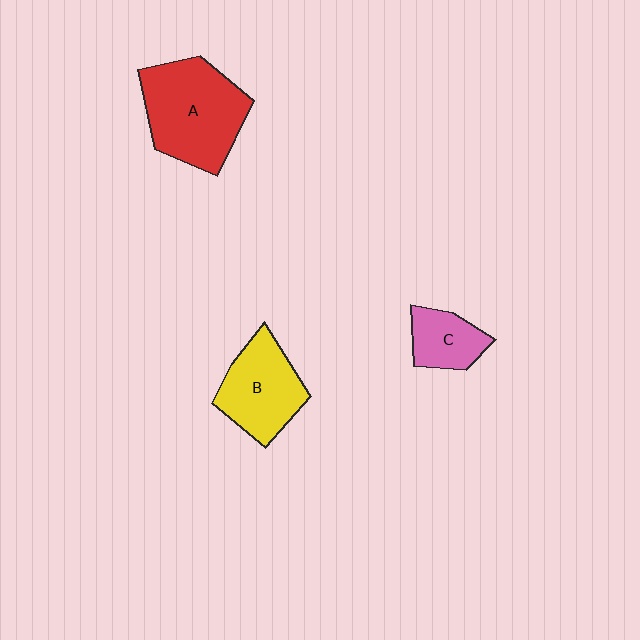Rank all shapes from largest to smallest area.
From largest to smallest: A (red), B (yellow), C (pink).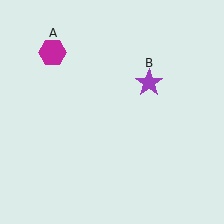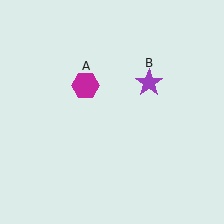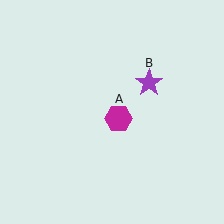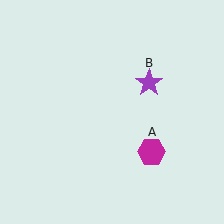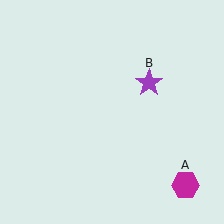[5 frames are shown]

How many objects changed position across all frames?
1 object changed position: magenta hexagon (object A).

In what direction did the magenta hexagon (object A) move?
The magenta hexagon (object A) moved down and to the right.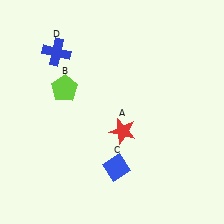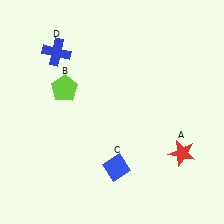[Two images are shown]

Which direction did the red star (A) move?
The red star (A) moved right.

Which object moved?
The red star (A) moved right.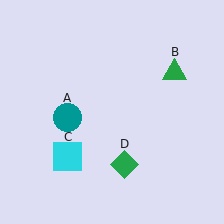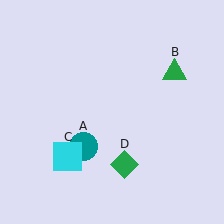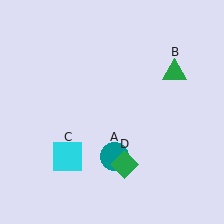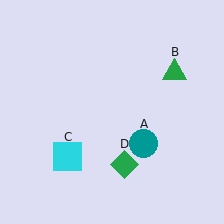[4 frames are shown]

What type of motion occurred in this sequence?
The teal circle (object A) rotated counterclockwise around the center of the scene.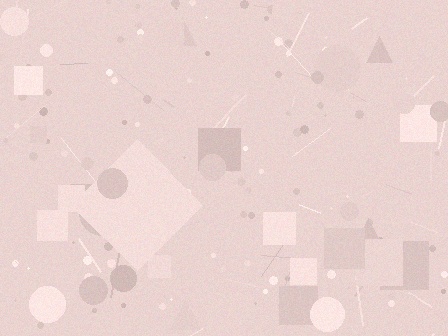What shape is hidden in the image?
A diamond is hidden in the image.